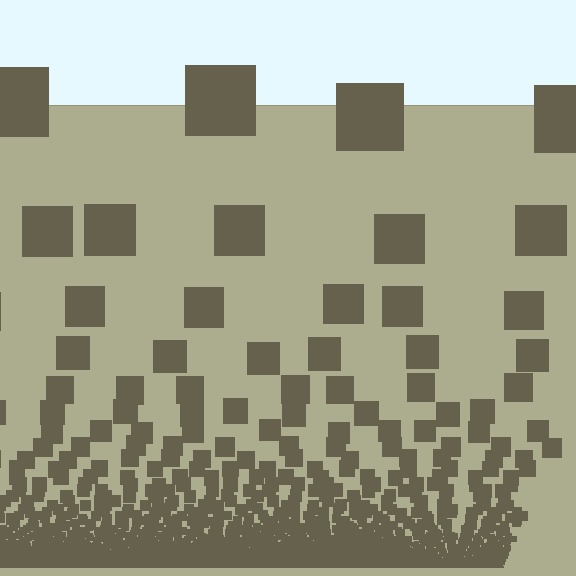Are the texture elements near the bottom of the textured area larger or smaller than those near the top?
Smaller. The gradient is inverted — elements near the bottom are smaller and denser.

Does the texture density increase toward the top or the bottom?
Density increases toward the bottom.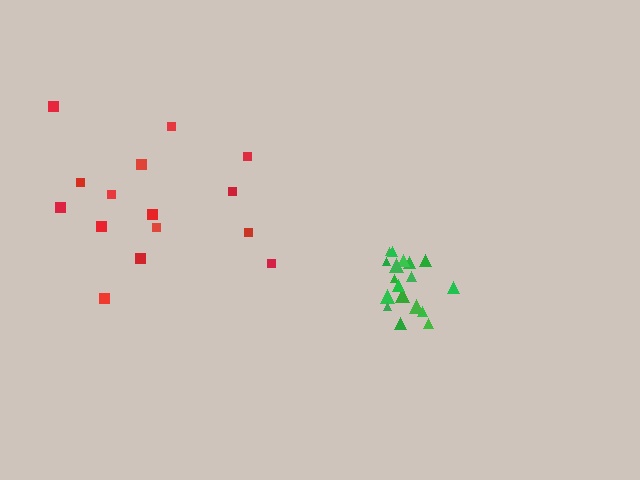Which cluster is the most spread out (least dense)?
Red.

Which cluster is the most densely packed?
Green.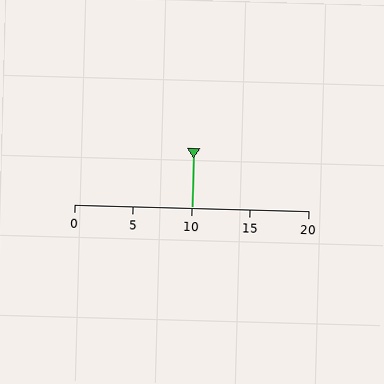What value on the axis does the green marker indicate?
The marker indicates approximately 10.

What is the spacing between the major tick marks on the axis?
The major ticks are spaced 5 apart.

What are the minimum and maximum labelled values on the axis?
The axis runs from 0 to 20.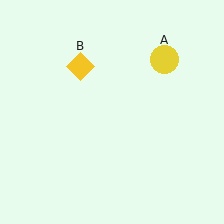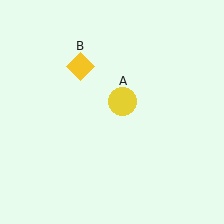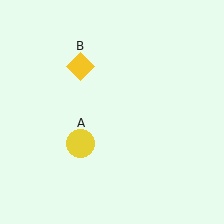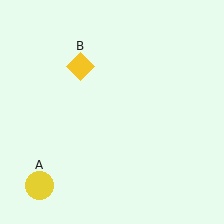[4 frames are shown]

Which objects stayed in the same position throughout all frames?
Yellow diamond (object B) remained stationary.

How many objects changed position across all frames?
1 object changed position: yellow circle (object A).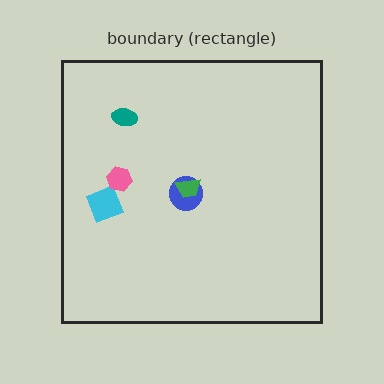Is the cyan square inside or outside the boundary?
Inside.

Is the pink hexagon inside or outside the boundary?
Inside.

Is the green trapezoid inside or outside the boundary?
Inside.